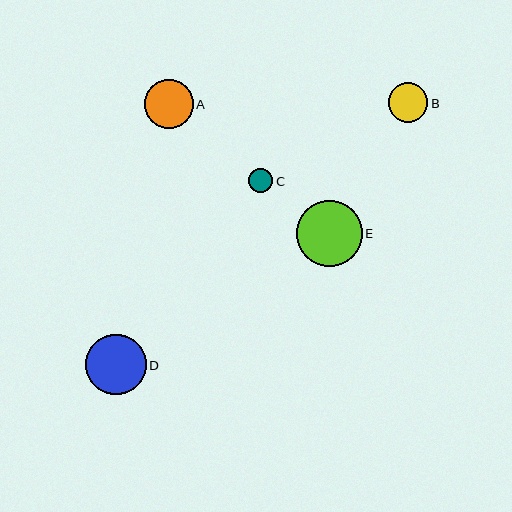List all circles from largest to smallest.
From largest to smallest: E, D, A, B, C.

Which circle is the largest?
Circle E is the largest with a size of approximately 66 pixels.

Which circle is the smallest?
Circle C is the smallest with a size of approximately 24 pixels.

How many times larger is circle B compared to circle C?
Circle B is approximately 1.6 times the size of circle C.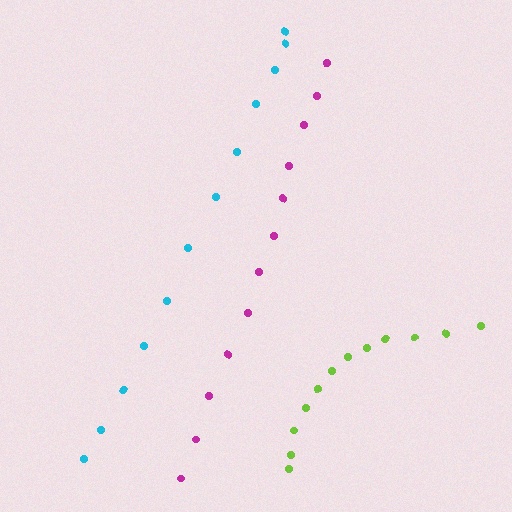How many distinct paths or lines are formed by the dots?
There are 3 distinct paths.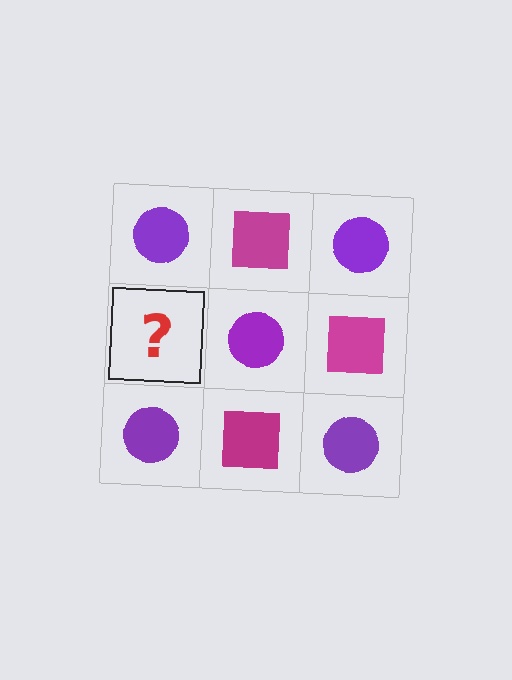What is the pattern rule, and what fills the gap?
The rule is that it alternates purple circle and magenta square in a checkerboard pattern. The gap should be filled with a magenta square.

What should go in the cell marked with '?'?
The missing cell should contain a magenta square.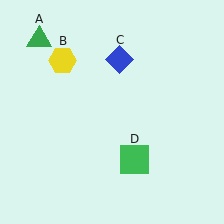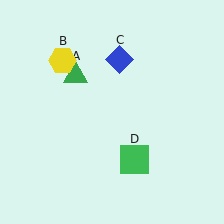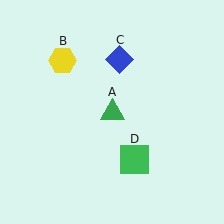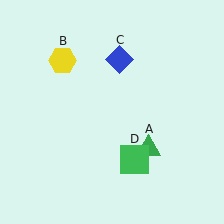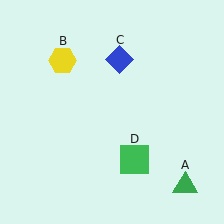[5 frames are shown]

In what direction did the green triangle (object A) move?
The green triangle (object A) moved down and to the right.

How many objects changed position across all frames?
1 object changed position: green triangle (object A).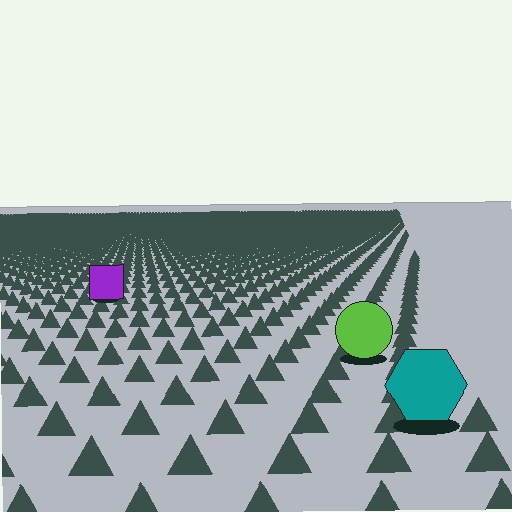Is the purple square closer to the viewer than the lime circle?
No. The lime circle is closer — you can tell from the texture gradient: the ground texture is coarser near it.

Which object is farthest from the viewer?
The purple square is farthest from the viewer. It appears smaller and the ground texture around it is denser.